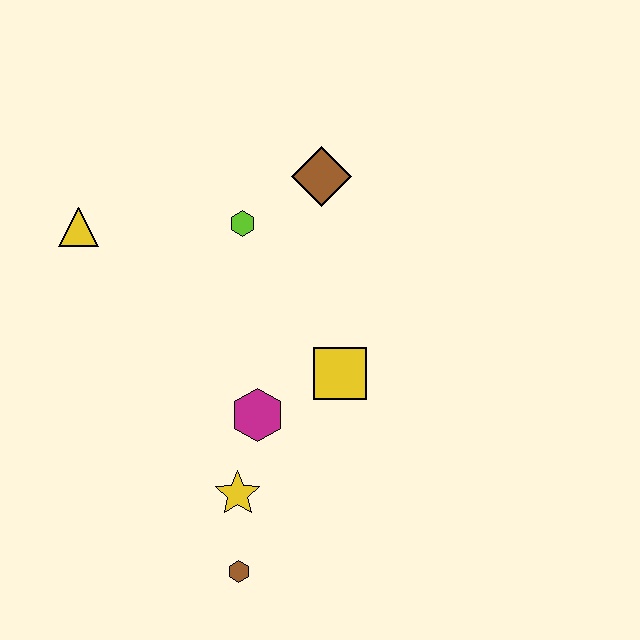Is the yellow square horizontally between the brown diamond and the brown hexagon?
No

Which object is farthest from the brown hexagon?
The brown diamond is farthest from the brown hexagon.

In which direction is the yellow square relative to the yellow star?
The yellow square is above the yellow star.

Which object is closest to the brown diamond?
The lime hexagon is closest to the brown diamond.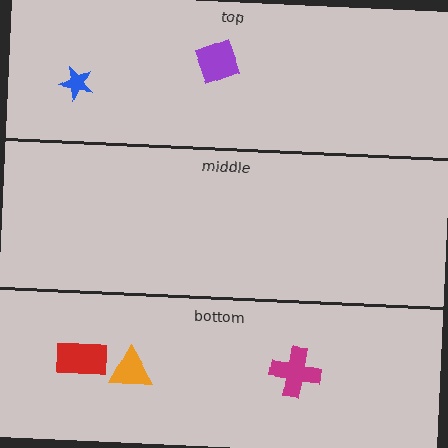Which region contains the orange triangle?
The bottom region.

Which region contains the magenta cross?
The bottom region.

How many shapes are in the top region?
2.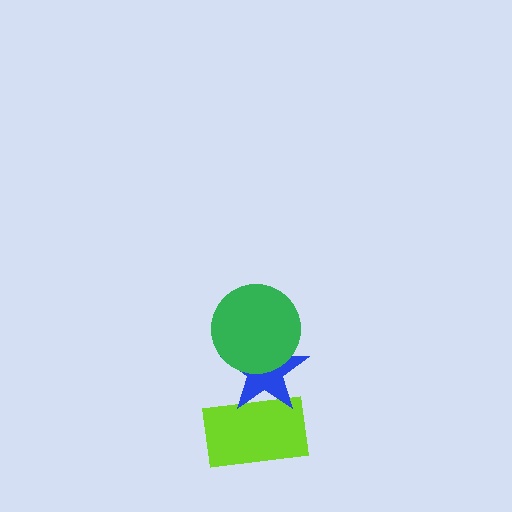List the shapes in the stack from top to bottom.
From top to bottom: the green circle, the blue star, the lime rectangle.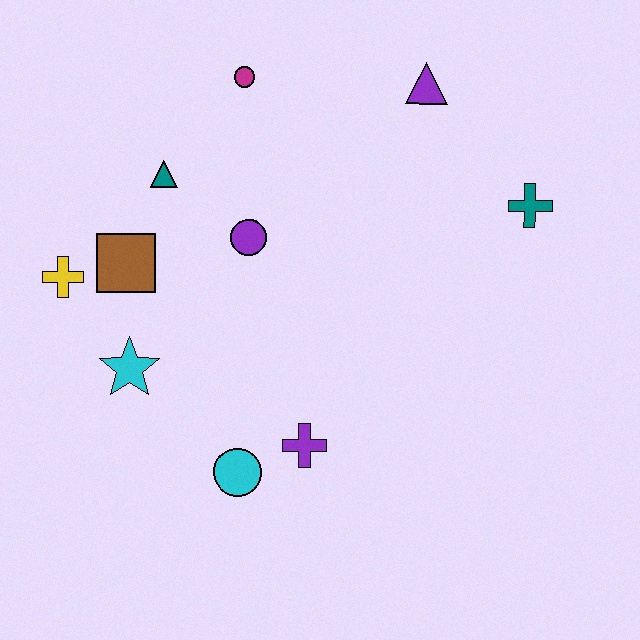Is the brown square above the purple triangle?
No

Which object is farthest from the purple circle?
The teal cross is farthest from the purple circle.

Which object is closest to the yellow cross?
The brown square is closest to the yellow cross.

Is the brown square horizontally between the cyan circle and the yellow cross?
Yes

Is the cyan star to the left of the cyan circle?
Yes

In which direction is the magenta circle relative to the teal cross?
The magenta circle is to the left of the teal cross.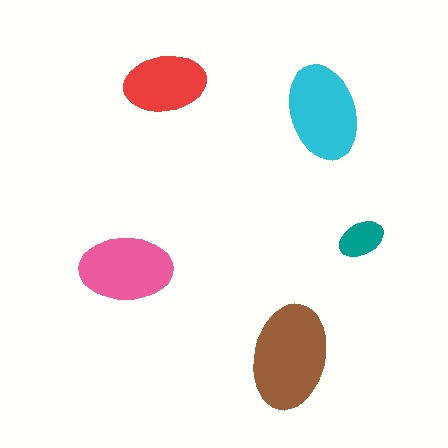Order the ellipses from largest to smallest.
the brown one, the cyan one, the pink one, the red one, the teal one.